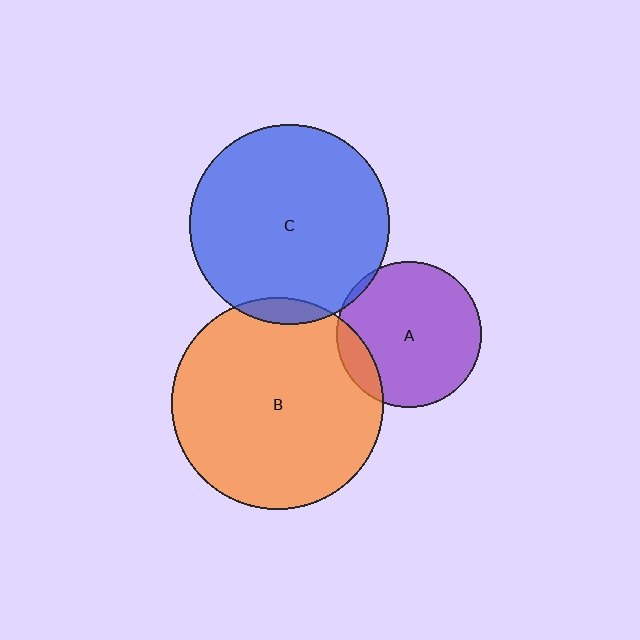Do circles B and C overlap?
Yes.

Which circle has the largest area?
Circle B (orange).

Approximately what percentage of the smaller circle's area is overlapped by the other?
Approximately 5%.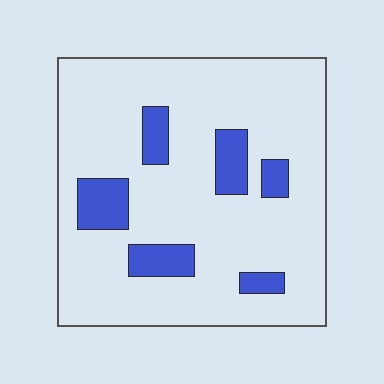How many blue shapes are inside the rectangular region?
6.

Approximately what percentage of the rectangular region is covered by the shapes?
Approximately 15%.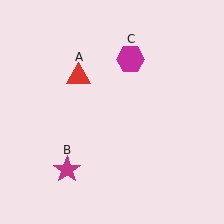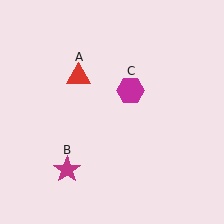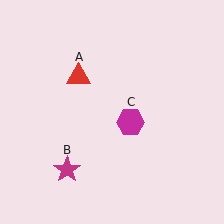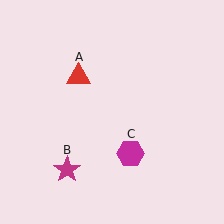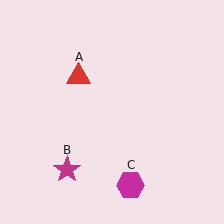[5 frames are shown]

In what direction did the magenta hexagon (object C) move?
The magenta hexagon (object C) moved down.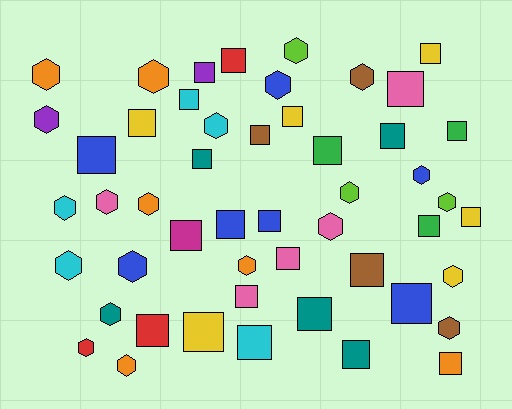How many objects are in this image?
There are 50 objects.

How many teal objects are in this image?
There are 5 teal objects.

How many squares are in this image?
There are 28 squares.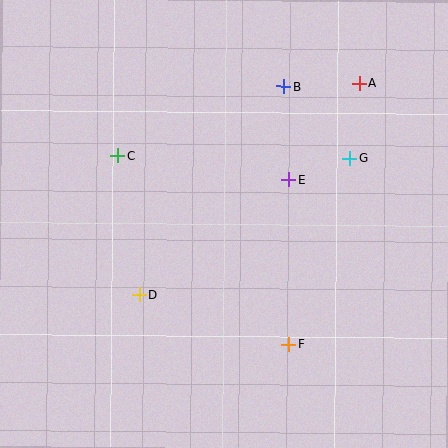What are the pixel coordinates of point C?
Point C is at (117, 156).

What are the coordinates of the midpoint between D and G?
The midpoint between D and G is at (245, 227).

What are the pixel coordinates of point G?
Point G is at (349, 158).